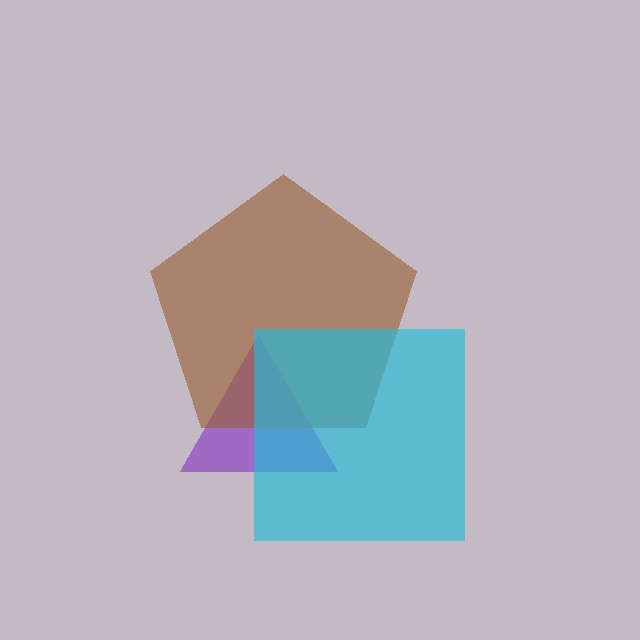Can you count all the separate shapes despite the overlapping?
Yes, there are 3 separate shapes.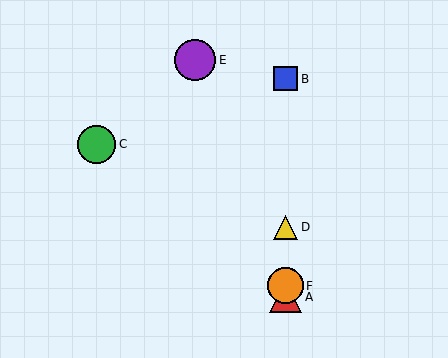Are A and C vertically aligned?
No, A is at x≈286 and C is at x≈97.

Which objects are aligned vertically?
Objects A, B, D, F are aligned vertically.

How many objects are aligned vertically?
4 objects (A, B, D, F) are aligned vertically.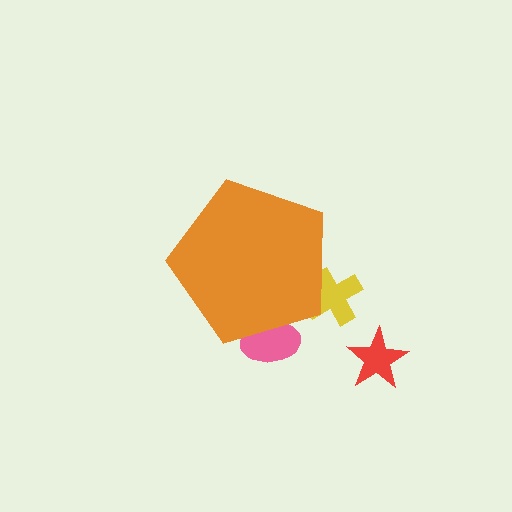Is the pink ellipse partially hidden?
Yes, the pink ellipse is partially hidden behind the orange pentagon.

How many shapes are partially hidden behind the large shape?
2 shapes are partially hidden.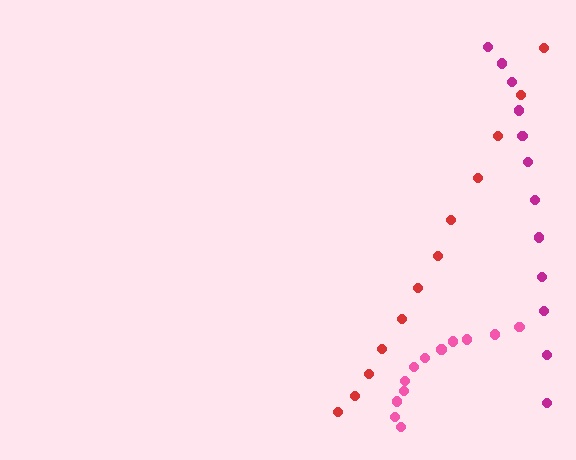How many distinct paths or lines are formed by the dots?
There are 3 distinct paths.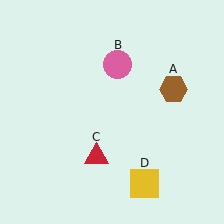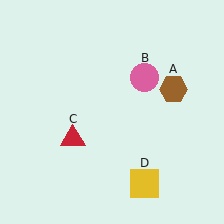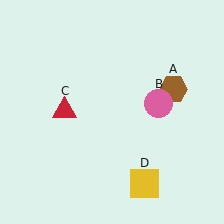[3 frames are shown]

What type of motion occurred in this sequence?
The pink circle (object B), red triangle (object C) rotated clockwise around the center of the scene.